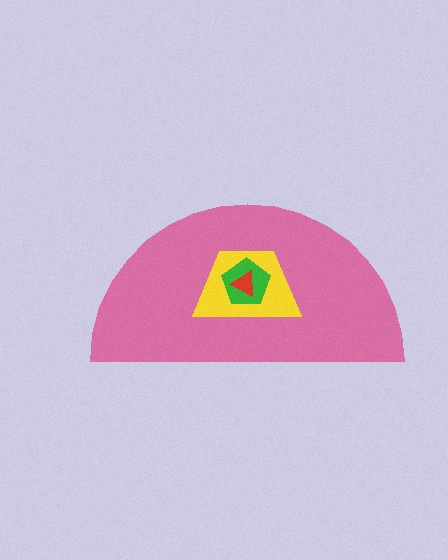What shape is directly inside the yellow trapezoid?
The green pentagon.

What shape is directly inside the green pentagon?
The red triangle.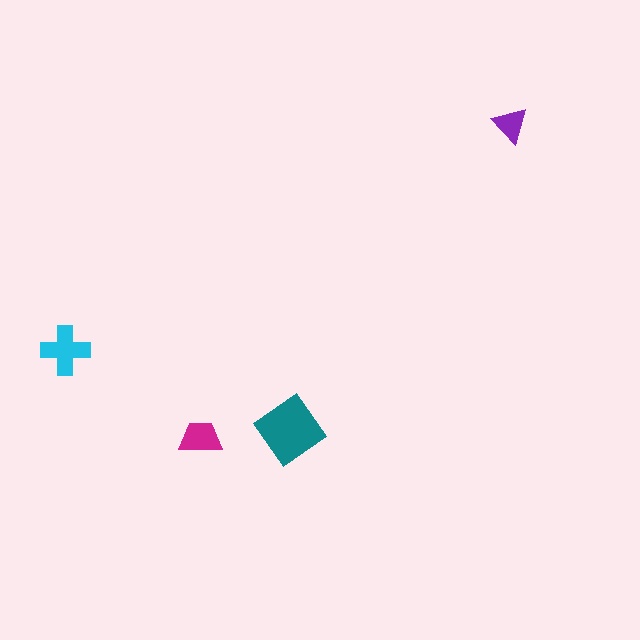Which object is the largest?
The teal diamond.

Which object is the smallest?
The purple triangle.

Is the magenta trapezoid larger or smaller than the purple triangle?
Larger.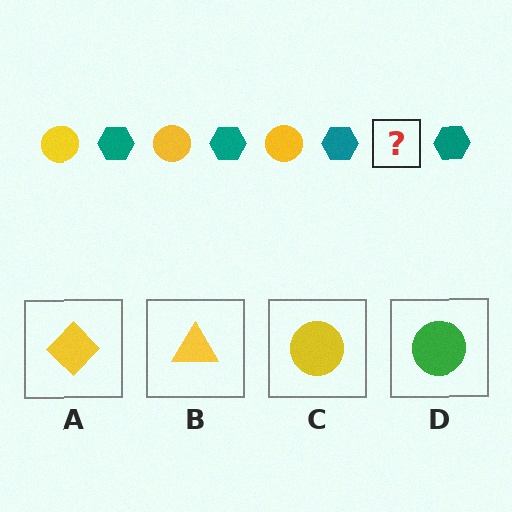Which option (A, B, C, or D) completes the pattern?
C.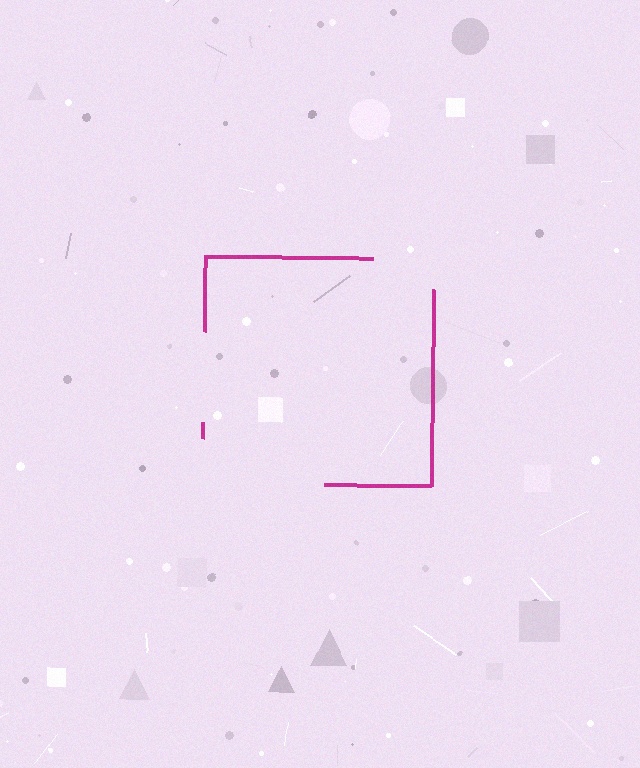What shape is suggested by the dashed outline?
The dashed outline suggests a square.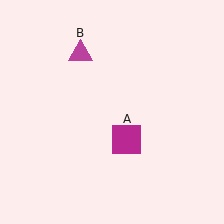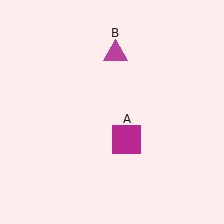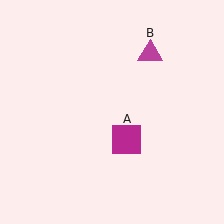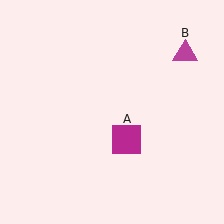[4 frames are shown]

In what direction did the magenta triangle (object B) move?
The magenta triangle (object B) moved right.